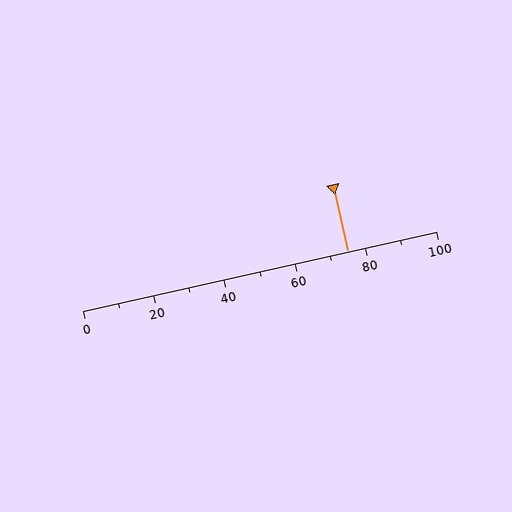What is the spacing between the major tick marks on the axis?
The major ticks are spaced 20 apart.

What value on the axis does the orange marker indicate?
The marker indicates approximately 75.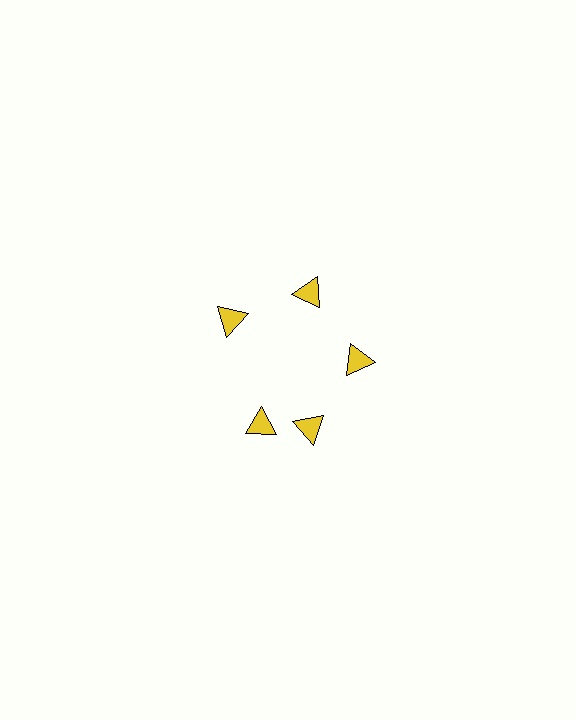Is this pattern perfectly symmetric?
No. The 5 yellow triangles are arranged in a ring, but one element near the 8 o'clock position is rotated out of alignment along the ring, breaking the 5-fold rotational symmetry.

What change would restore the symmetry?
The symmetry would be restored by rotating it back into even spacing with its neighbors so that all 5 triangles sit at equal angles and equal distance from the center.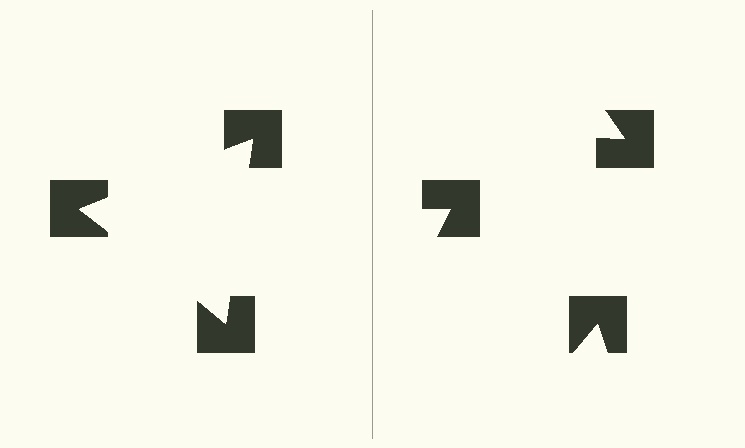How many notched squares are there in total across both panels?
6 — 3 on each side.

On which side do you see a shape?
An illusory triangle appears on the left side. On the right side the wedge cuts are rotated, so no coherent shape forms.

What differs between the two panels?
The notched squares are positioned identically on both sides; only the wedge orientations differ. On the left they align to a triangle; on the right they are misaligned.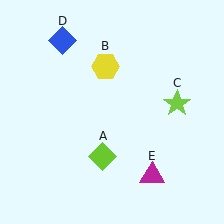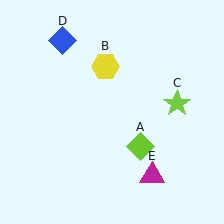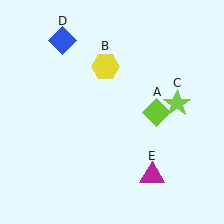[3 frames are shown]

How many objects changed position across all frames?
1 object changed position: lime diamond (object A).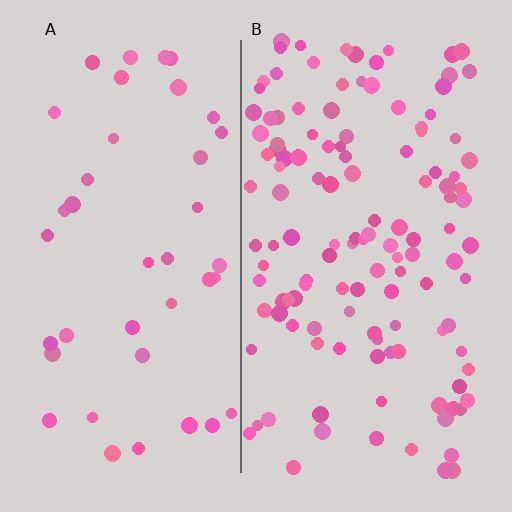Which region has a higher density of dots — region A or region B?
B (the right).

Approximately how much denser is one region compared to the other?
Approximately 3.2× — region B over region A.